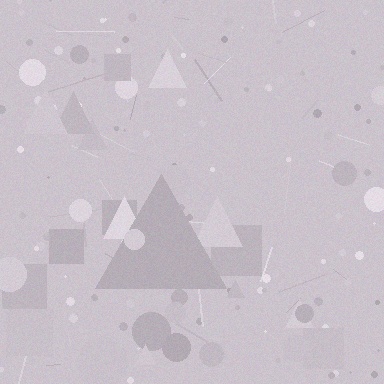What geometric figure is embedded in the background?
A triangle is embedded in the background.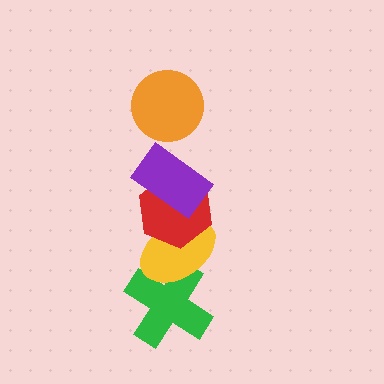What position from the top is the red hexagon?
The red hexagon is 3rd from the top.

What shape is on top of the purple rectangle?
The orange circle is on top of the purple rectangle.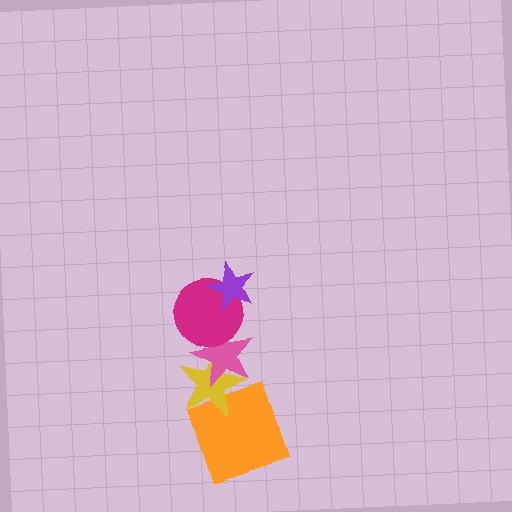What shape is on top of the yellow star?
The pink star is on top of the yellow star.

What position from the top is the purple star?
The purple star is 1st from the top.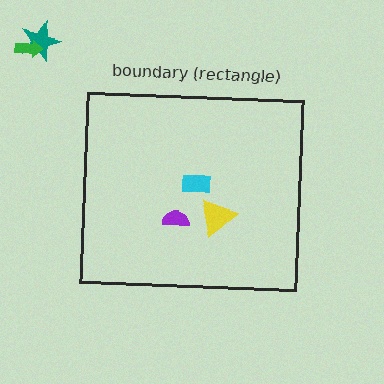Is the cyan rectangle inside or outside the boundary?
Inside.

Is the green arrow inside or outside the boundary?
Outside.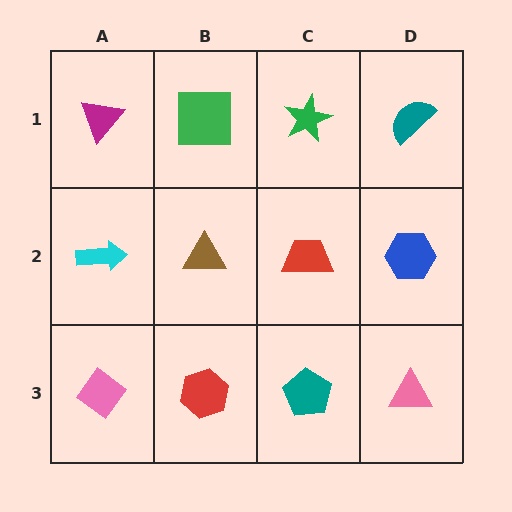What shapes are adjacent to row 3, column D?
A blue hexagon (row 2, column D), a teal pentagon (row 3, column C).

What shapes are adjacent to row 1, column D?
A blue hexagon (row 2, column D), a green star (row 1, column C).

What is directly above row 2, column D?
A teal semicircle.